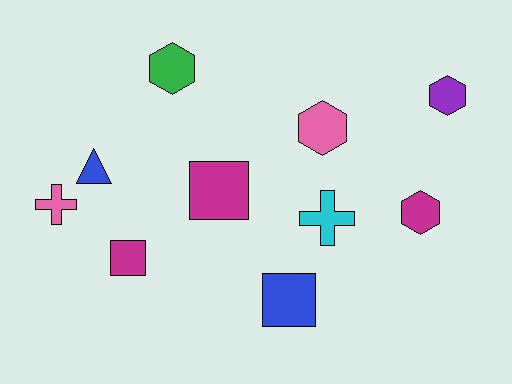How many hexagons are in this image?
There are 4 hexagons.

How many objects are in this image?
There are 10 objects.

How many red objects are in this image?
There are no red objects.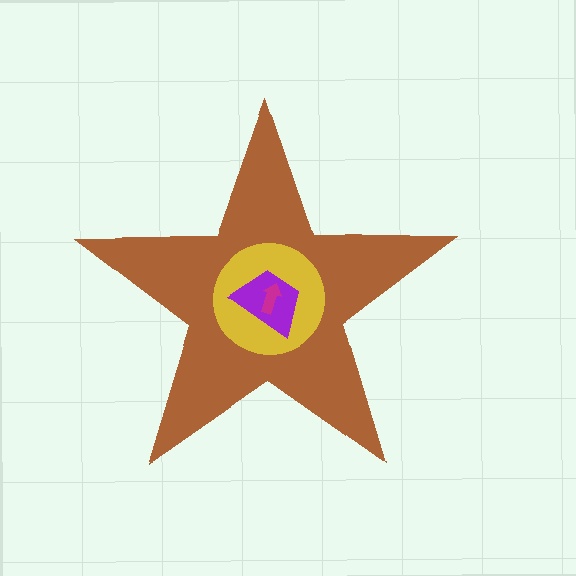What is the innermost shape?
The magenta arrow.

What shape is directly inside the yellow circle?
The purple trapezoid.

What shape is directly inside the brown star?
The yellow circle.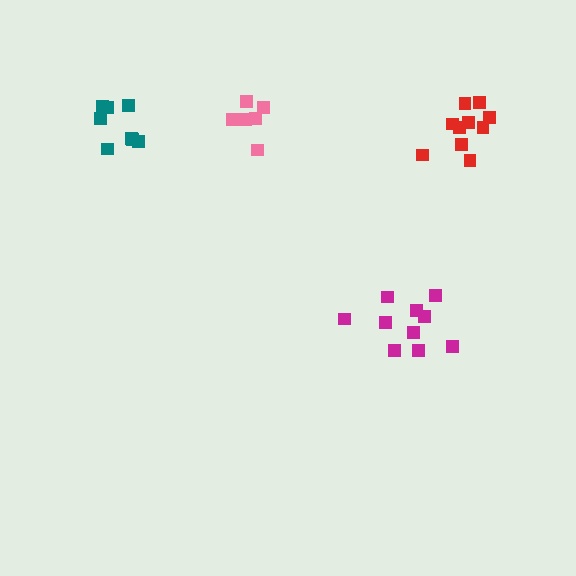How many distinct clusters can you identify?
There are 4 distinct clusters.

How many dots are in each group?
Group 1: 10 dots, Group 2: 10 dots, Group 3: 8 dots, Group 4: 6 dots (34 total).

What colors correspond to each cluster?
The clusters are colored: red, magenta, teal, pink.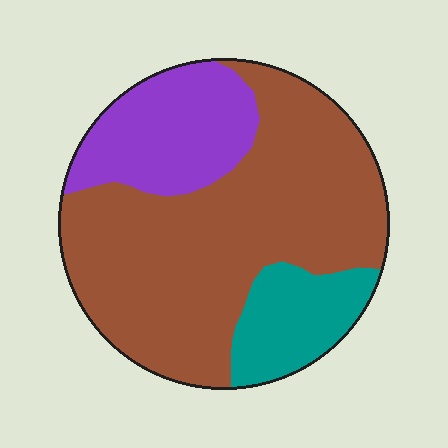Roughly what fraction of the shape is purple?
Purple takes up between a sixth and a third of the shape.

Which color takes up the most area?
Brown, at roughly 65%.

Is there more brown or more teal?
Brown.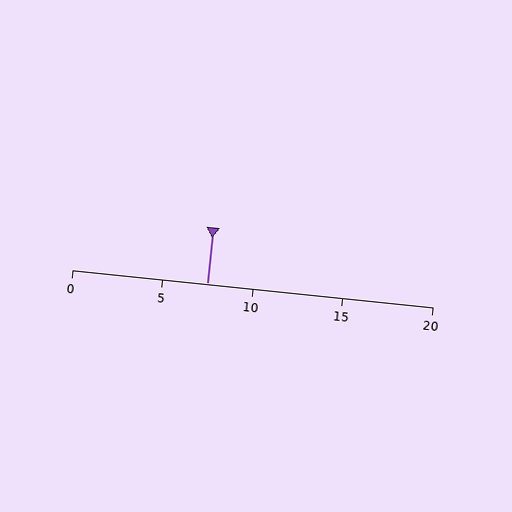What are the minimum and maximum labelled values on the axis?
The axis runs from 0 to 20.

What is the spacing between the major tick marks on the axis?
The major ticks are spaced 5 apart.